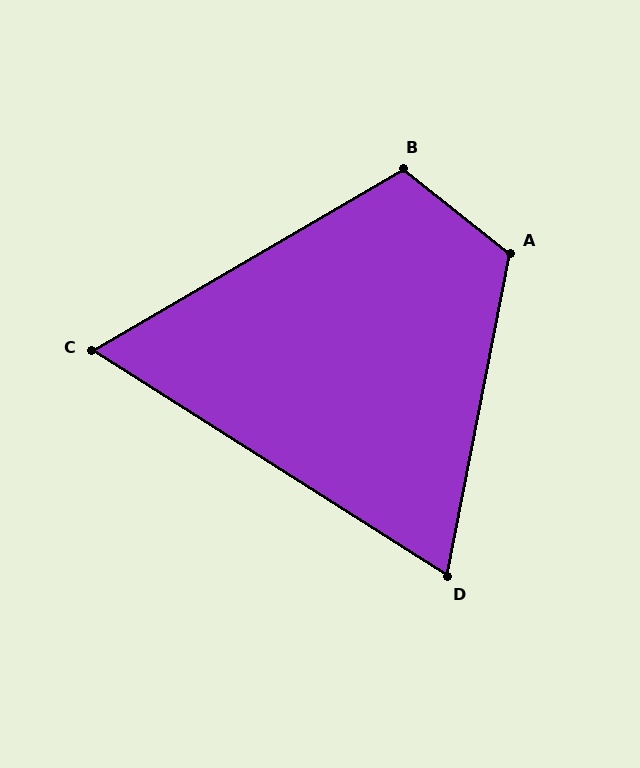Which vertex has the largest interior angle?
A, at approximately 117 degrees.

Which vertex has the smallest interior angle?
C, at approximately 63 degrees.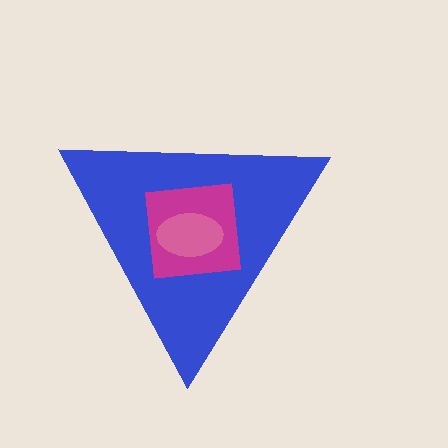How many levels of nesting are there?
3.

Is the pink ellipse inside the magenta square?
Yes.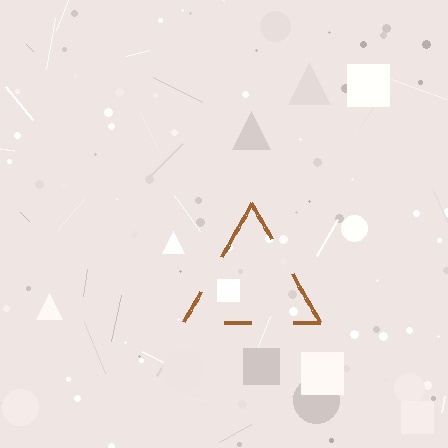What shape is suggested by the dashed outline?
The dashed outline suggests a triangle.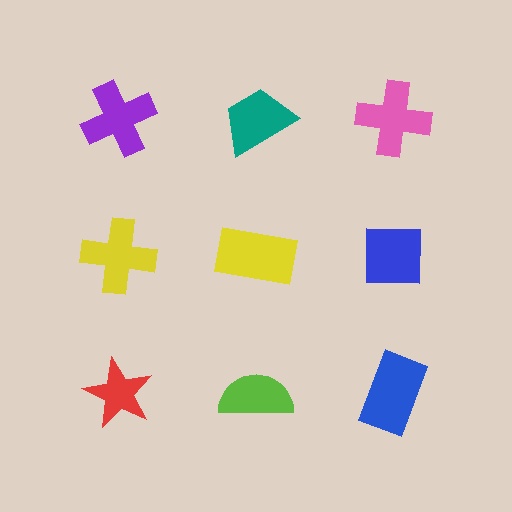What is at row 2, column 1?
A yellow cross.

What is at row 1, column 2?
A teal trapezoid.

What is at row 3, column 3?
A blue rectangle.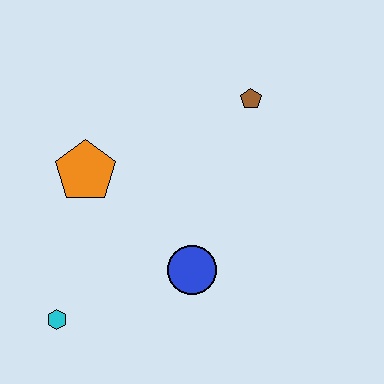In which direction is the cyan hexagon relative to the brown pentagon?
The cyan hexagon is below the brown pentagon.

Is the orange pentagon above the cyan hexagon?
Yes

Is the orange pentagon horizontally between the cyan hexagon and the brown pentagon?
Yes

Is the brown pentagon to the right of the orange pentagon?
Yes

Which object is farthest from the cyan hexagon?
The brown pentagon is farthest from the cyan hexagon.